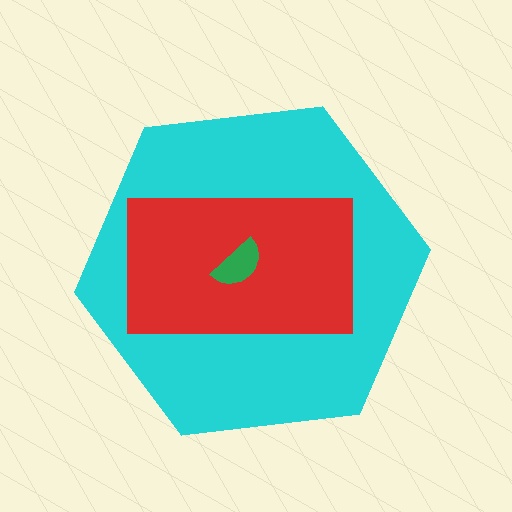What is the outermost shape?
The cyan hexagon.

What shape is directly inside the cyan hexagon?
The red rectangle.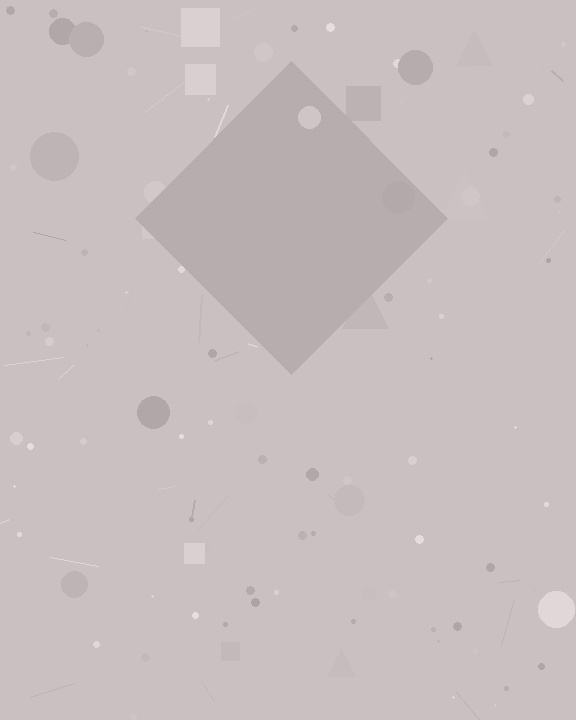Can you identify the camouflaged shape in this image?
The camouflaged shape is a diamond.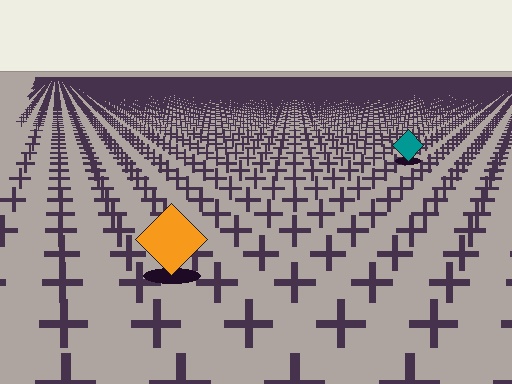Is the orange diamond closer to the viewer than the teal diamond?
Yes. The orange diamond is closer — you can tell from the texture gradient: the ground texture is coarser near it.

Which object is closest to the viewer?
The orange diamond is closest. The texture marks near it are larger and more spread out.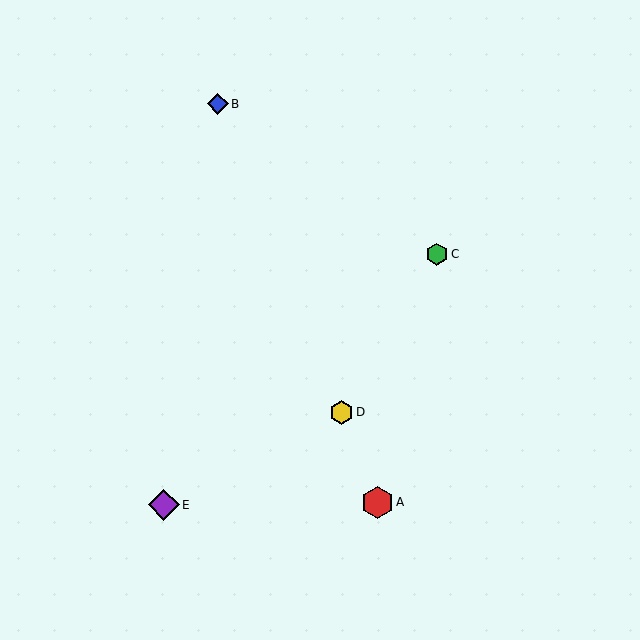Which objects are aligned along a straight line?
Objects A, B, D are aligned along a straight line.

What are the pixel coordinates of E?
Object E is at (164, 505).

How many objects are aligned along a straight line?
3 objects (A, B, D) are aligned along a straight line.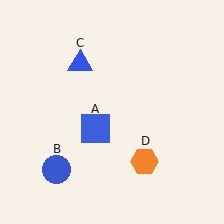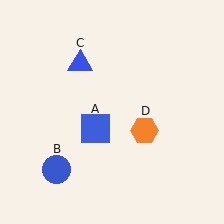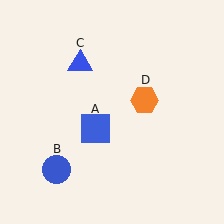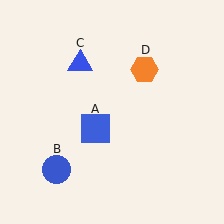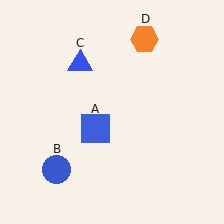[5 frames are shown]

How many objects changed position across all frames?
1 object changed position: orange hexagon (object D).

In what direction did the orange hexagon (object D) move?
The orange hexagon (object D) moved up.